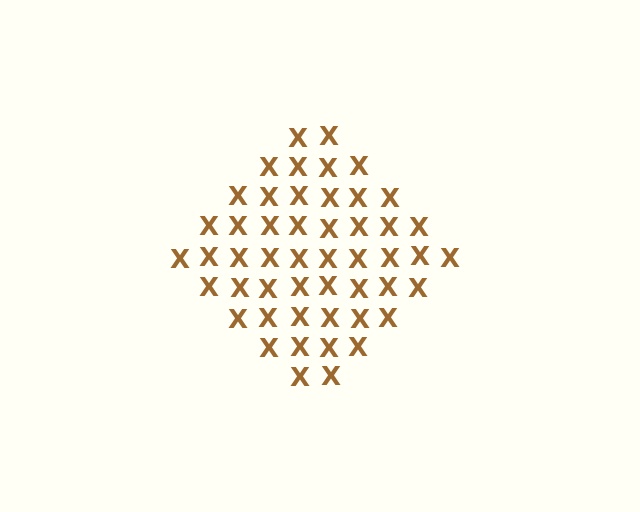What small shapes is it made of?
It is made of small letter X's.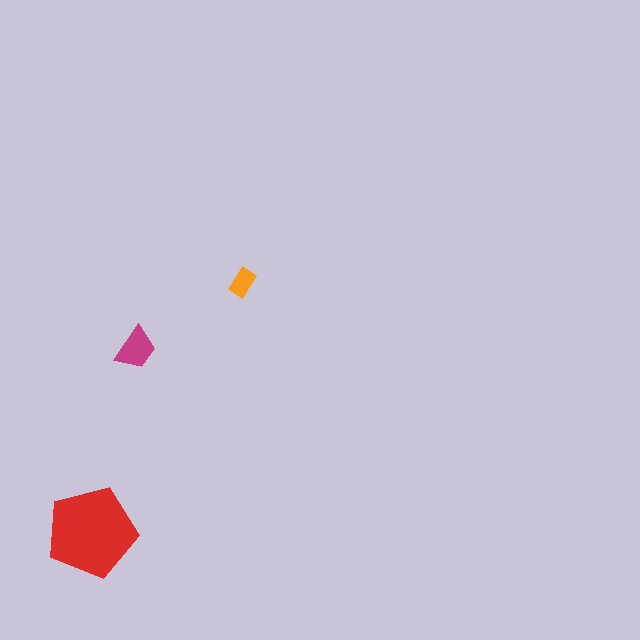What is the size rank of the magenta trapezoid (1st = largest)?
2nd.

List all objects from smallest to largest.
The orange rectangle, the magenta trapezoid, the red pentagon.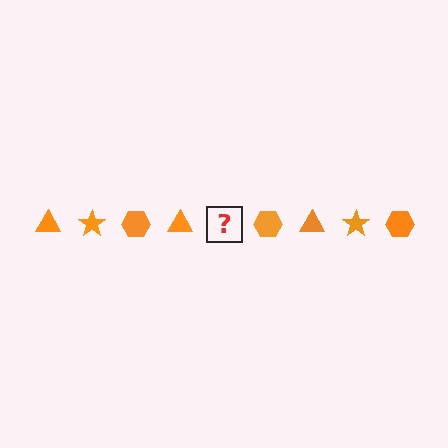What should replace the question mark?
The question mark should be replaced with an orange star.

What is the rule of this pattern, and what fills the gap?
The rule is that the pattern cycles through triangle, star, hexagon shapes in orange. The gap should be filled with an orange star.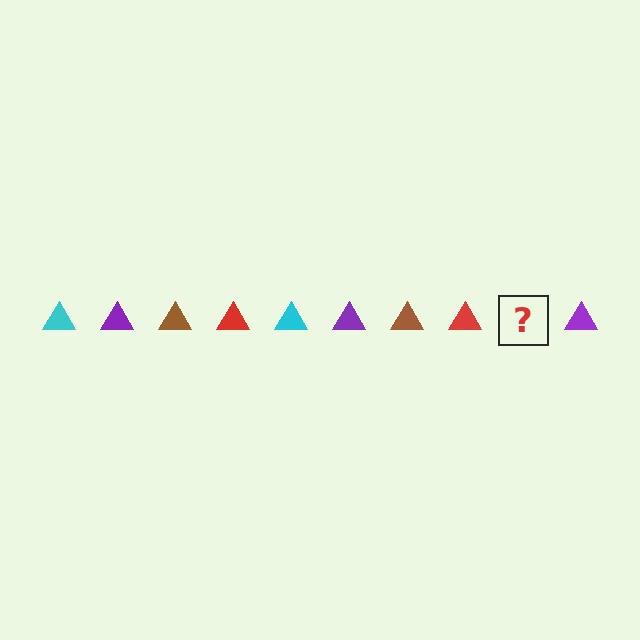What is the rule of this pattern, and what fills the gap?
The rule is that the pattern cycles through cyan, purple, brown, red triangles. The gap should be filled with a cyan triangle.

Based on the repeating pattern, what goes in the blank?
The blank should be a cyan triangle.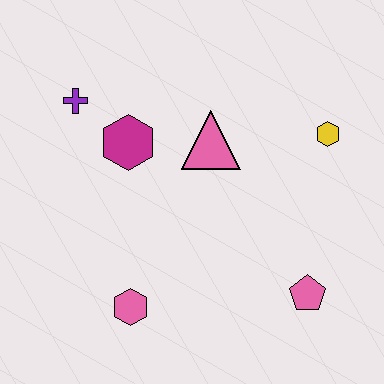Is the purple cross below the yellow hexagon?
No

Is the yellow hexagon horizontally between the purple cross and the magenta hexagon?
No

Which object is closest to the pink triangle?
The magenta hexagon is closest to the pink triangle.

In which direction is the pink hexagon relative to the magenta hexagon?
The pink hexagon is below the magenta hexagon.